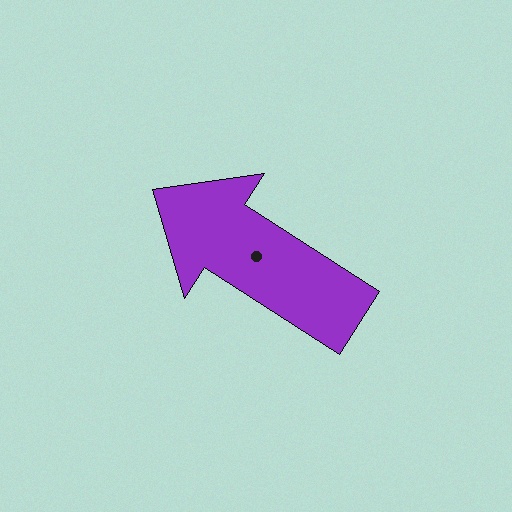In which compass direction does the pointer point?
Northwest.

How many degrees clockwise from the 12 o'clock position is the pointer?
Approximately 303 degrees.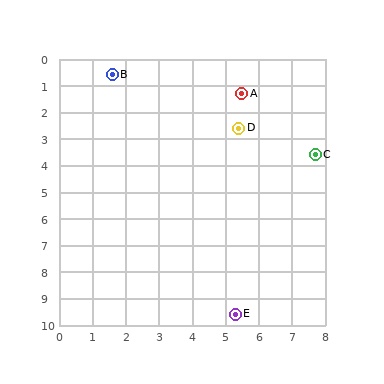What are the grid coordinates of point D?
Point D is at approximately (5.4, 2.6).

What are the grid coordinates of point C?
Point C is at approximately (7.7, 3.6).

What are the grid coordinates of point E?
Point E is at approximately (5.3, 9.6).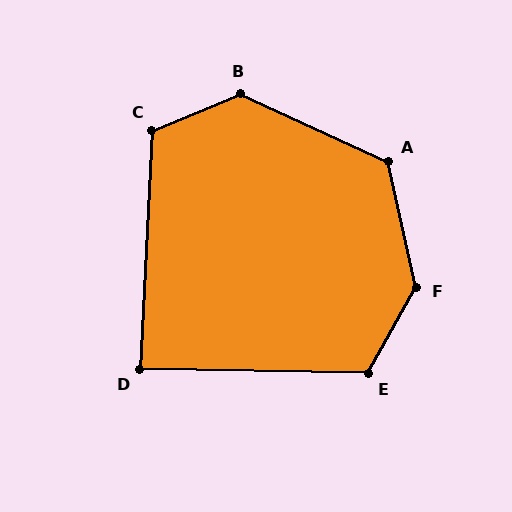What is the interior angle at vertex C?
Approximately 116 degrees (obtuse).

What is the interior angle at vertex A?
Approximately 127 degrees (obtuse).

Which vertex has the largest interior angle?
F, at approximately 139 degrees.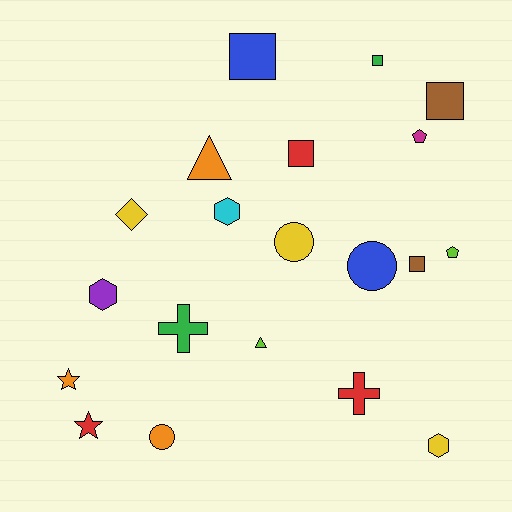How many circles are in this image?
There are 3 circles.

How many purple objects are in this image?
There is 1 purple object.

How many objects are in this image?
There are 20 objects.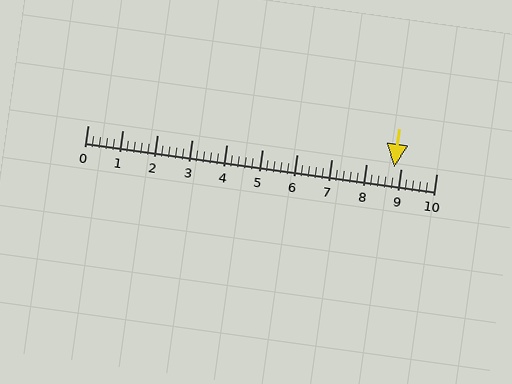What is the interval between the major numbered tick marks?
The major tick marks are spaced 1 units apart.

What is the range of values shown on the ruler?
The ruler shows values from 0 to 10.